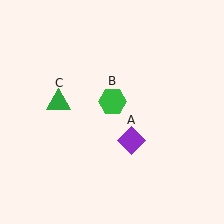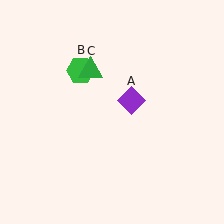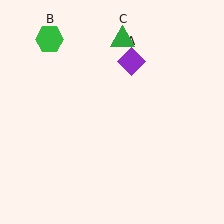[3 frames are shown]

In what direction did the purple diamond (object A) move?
The purple diamond (object A) moved up.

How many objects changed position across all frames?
3 objects changed position: purple diamond (object A), green hexagon (object B), green triangle (object C).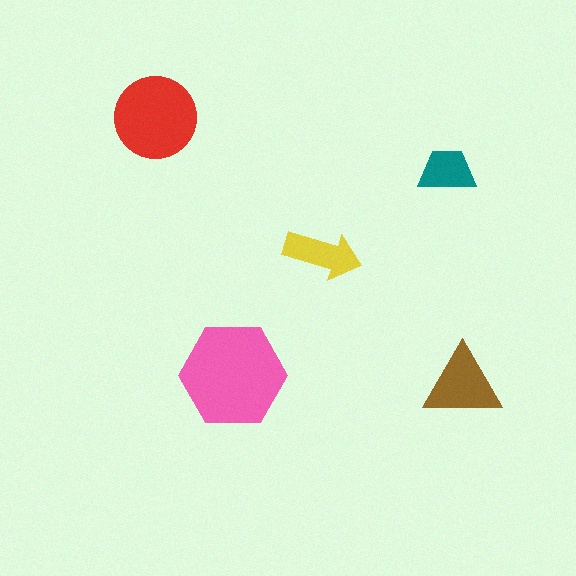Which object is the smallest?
The teal trapezoid.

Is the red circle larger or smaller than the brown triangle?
Larger.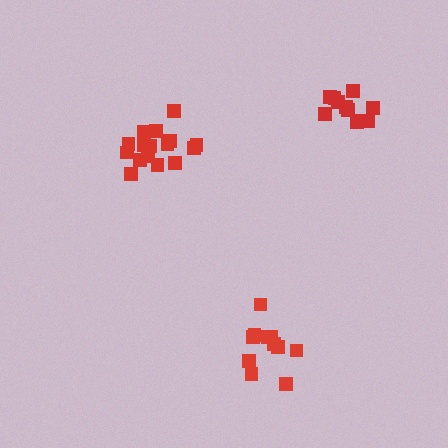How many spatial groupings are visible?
There are 3 spatial groupings.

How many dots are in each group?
Group 1: 11 dots, Group 2: 16 dots, Group 3: 12 dots (39 total).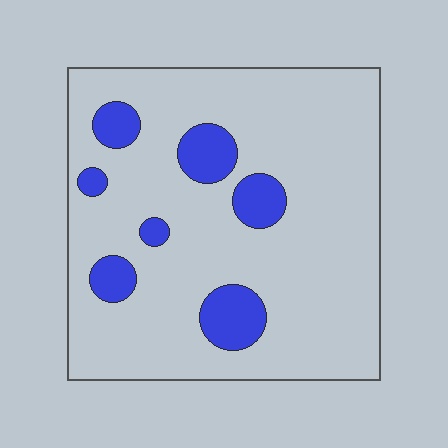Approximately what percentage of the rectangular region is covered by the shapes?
Approximately 15%.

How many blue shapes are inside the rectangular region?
7.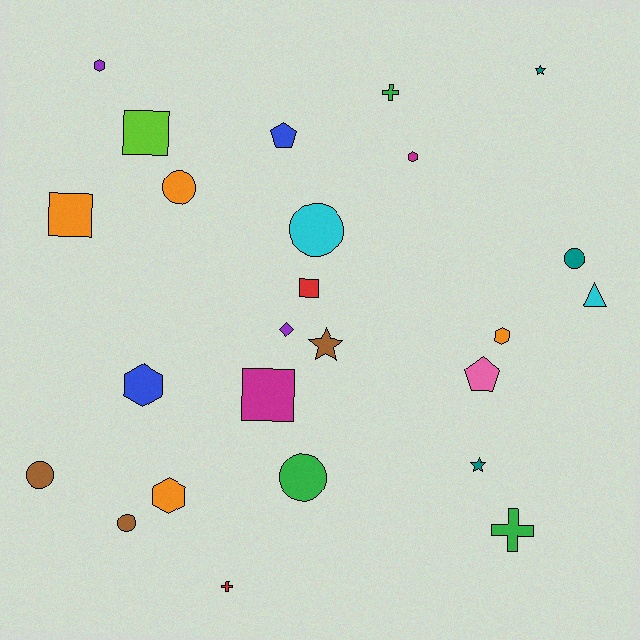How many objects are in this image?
There are 25 objects.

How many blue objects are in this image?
There are 2 blue objects.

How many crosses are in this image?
There are 3 crosses.